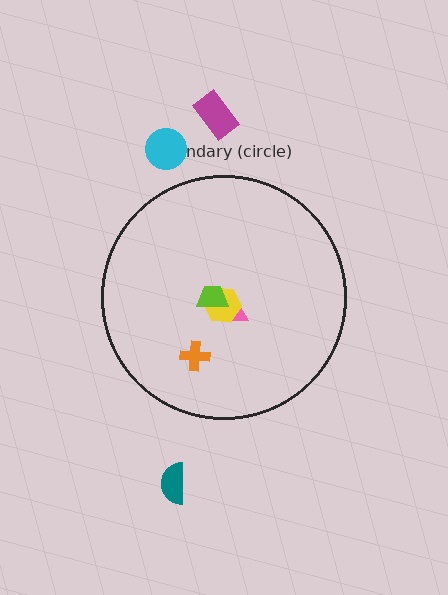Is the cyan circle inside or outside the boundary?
Outside.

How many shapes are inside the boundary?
4 inside, 3 outside.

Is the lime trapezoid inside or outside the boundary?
Inside.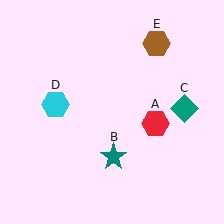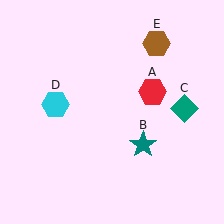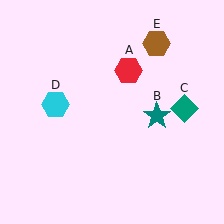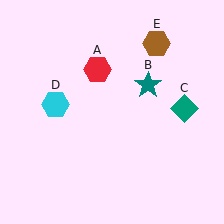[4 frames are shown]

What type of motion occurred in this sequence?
The red hexagon (object A), teal star (object B) rotated counterclockwise around the center of the scene.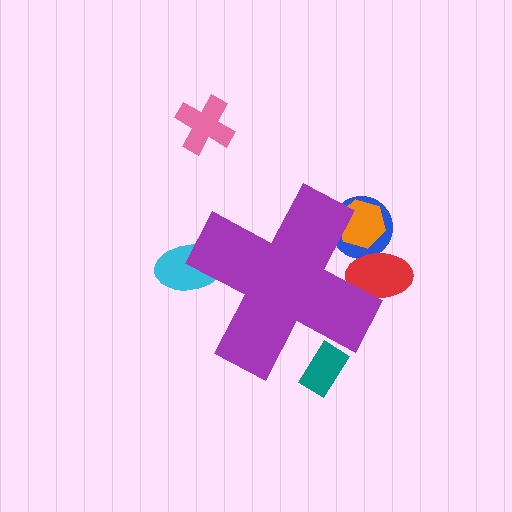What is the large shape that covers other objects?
A purple cross.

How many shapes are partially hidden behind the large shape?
5 shapes are partially hidden.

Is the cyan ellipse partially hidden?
Yes, the cyan ellipse is partially hidden behind the purple cross.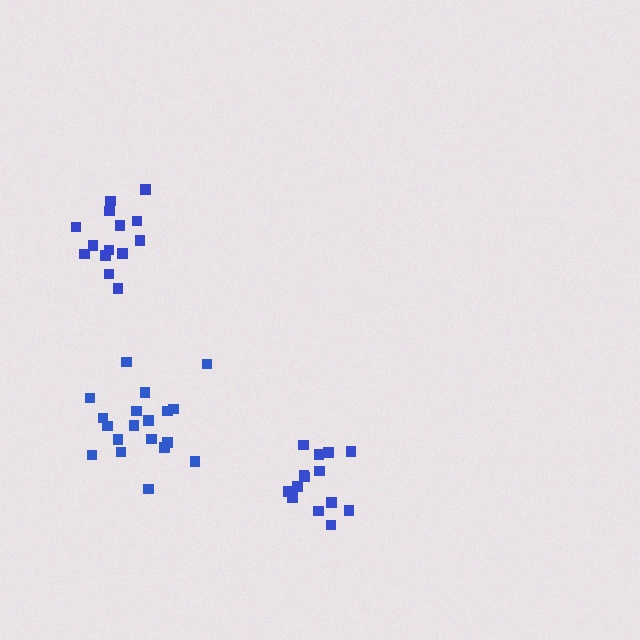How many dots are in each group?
Group 1: 15 dots, Group 2: 14 dots, Group 3: 19 dots (48 total).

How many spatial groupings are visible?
There are 3 spatial groupings.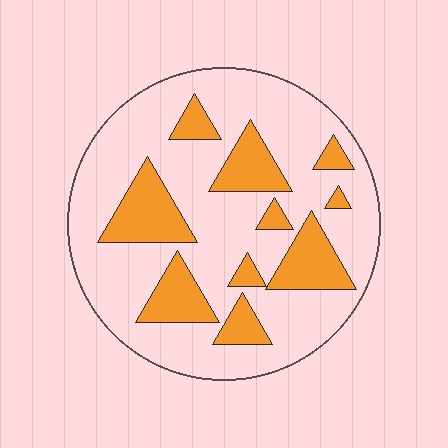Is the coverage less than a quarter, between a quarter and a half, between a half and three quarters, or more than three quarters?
Between a quarter and a half.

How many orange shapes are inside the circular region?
10.